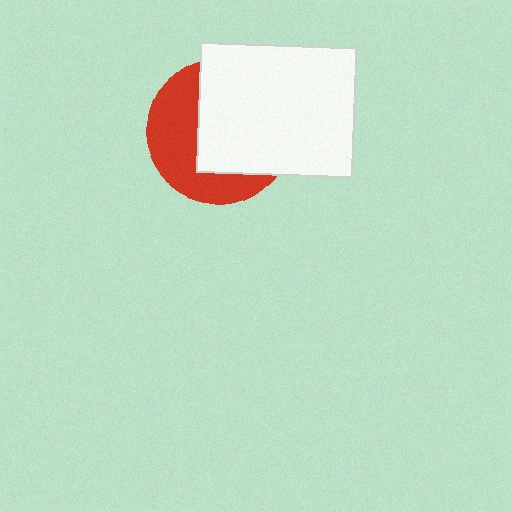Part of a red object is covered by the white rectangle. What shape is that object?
It is a circle.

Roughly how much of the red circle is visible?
A small part of it is visible (roughly 43%).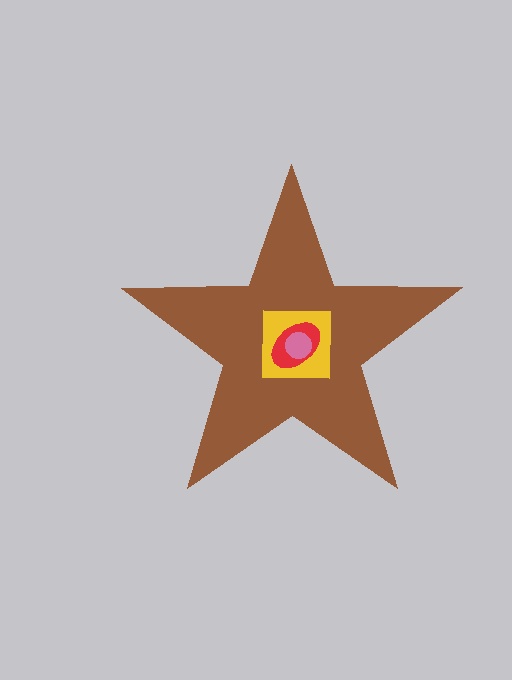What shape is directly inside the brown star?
The yellow square.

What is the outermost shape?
The brown star.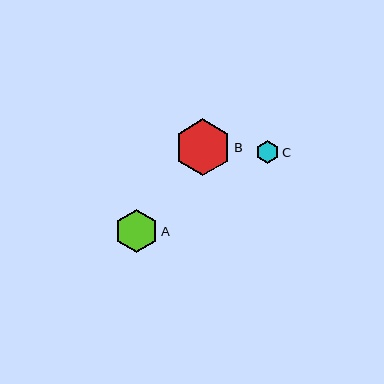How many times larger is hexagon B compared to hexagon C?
Hexagon B is approximately 2.5 times the size of hexagon C.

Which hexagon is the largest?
Hexagon B is the largest with a size of approximately 57 pixels.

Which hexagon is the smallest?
Hexagon C is the smallest with a size of approximately 23 pixels.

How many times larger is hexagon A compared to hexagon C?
Hexagon A is approximately 1.9 times the size of hexagon C.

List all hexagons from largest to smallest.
From largest to smallest: B, A, C.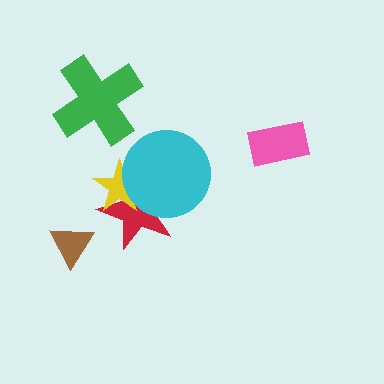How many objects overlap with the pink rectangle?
0 objects overlap with the pink rectangle.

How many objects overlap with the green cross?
0 objects overlap with the green cross.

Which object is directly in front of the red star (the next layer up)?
The yellow star is directly in front of the red star.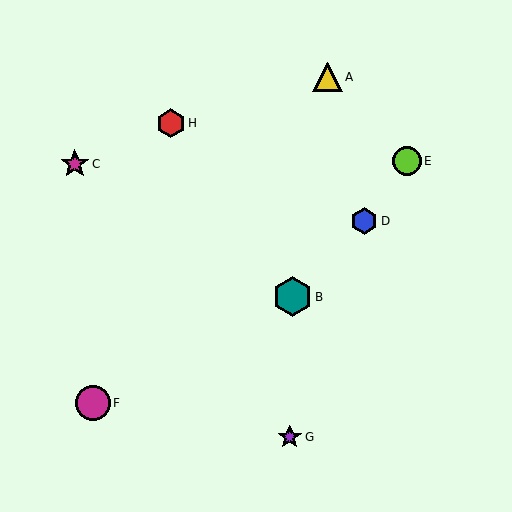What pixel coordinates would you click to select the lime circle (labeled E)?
Click at (407, 161) to select the lime circle E.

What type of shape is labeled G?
Shape G is a purple star.